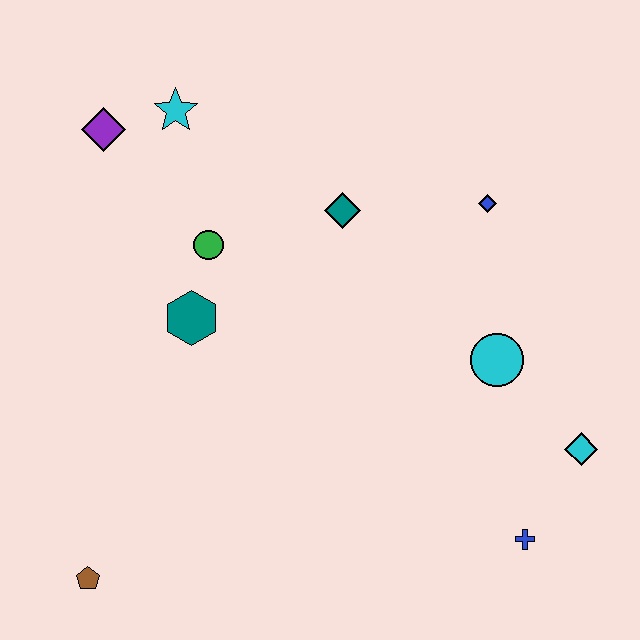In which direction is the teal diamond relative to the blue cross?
The teal diamond is above the blue cross.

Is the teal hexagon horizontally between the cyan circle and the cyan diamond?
No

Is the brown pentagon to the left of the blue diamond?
Yes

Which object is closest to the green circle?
The teal hexagon is closest to the green circle.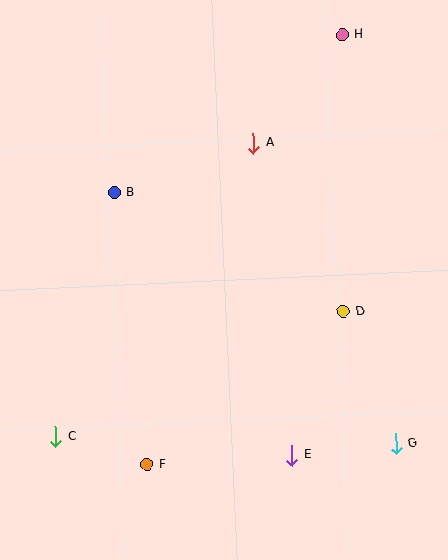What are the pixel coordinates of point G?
Point G is at (396, 444).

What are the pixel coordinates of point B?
Point B is at (114, 193).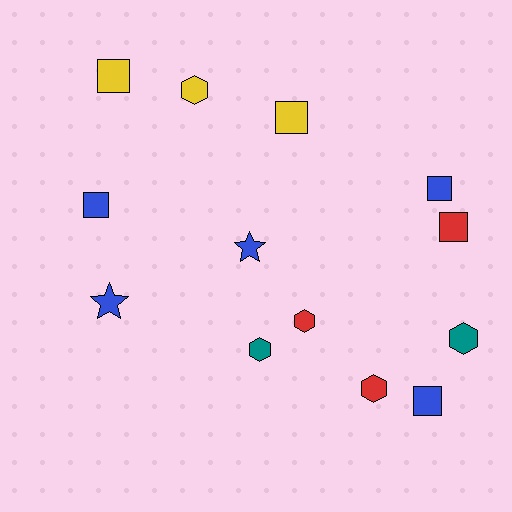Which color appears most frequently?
Blue, with 5 objects.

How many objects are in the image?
There are 13 objects.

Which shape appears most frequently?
Square, with 6 objects.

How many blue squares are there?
There are 3 blue squares.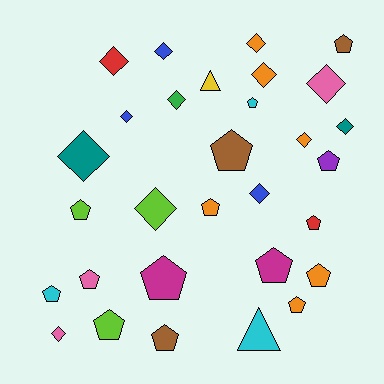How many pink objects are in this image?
There are 3 pink objects.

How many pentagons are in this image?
There are 15 pentagons.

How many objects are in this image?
There are 30 objects.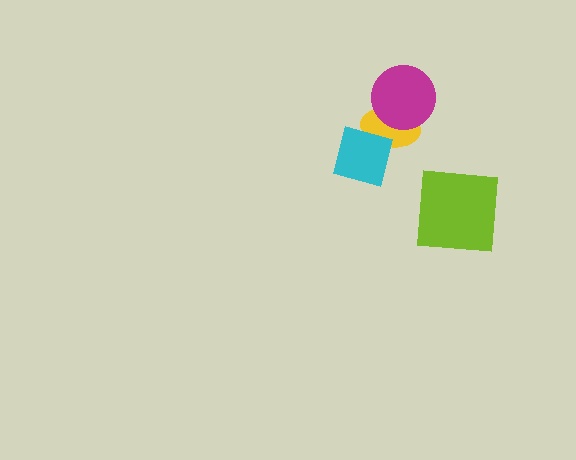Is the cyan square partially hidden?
No, no other shape covers it.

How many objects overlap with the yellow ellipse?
2 objects overlap with the yellow ellipse.